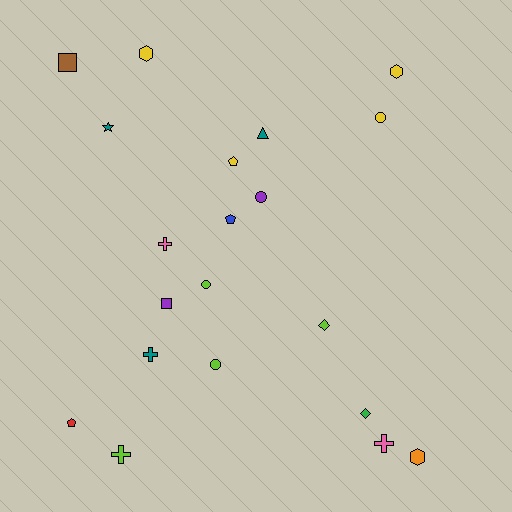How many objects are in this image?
There are 20 objects.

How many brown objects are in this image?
There is 1 brown object.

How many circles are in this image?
There are 4 circles.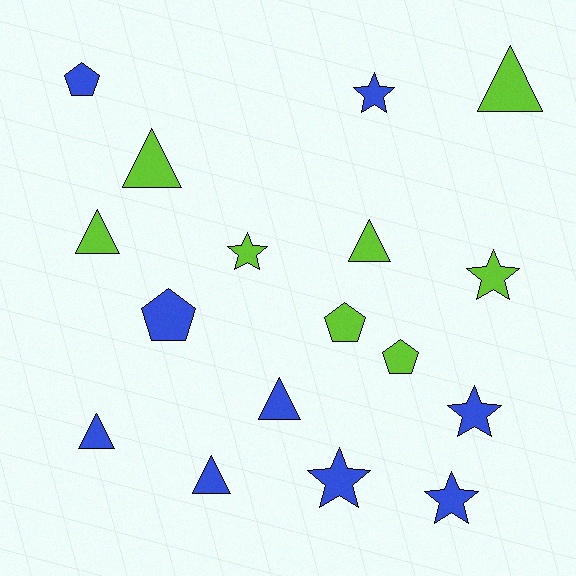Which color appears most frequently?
Blue, with 9 objects.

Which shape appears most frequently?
Triangle, with 7 objects.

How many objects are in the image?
There are 17 objects.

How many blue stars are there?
There are 4 blue stars.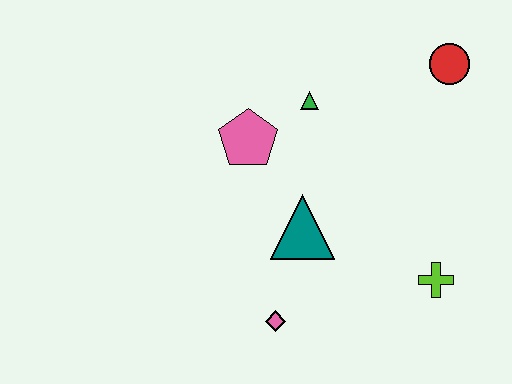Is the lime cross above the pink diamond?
Yes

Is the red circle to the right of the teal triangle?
Yes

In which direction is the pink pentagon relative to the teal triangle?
The pink pentagon is above the teal triangle.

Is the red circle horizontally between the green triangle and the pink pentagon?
No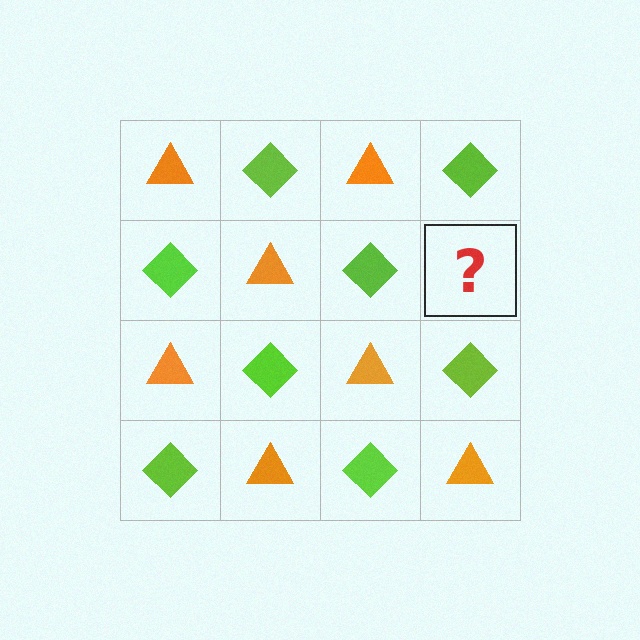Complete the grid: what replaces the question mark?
The question mark should be replaced with an orange triangle.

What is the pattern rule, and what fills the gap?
The rule is that it alternates orange triangle and lime diamond in a checkerboard pattern. The gap should be filled with an orange triangle.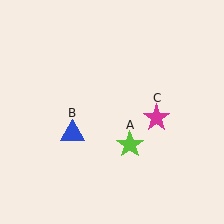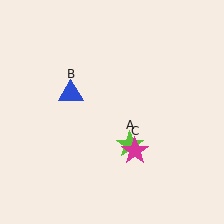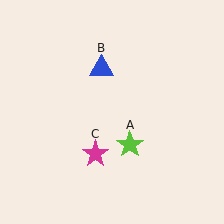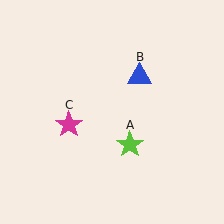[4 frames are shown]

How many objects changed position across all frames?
2 objects changed position: blue triangle (object B), magenta star (object C).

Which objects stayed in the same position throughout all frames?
Lime star (object A) remained stationary.